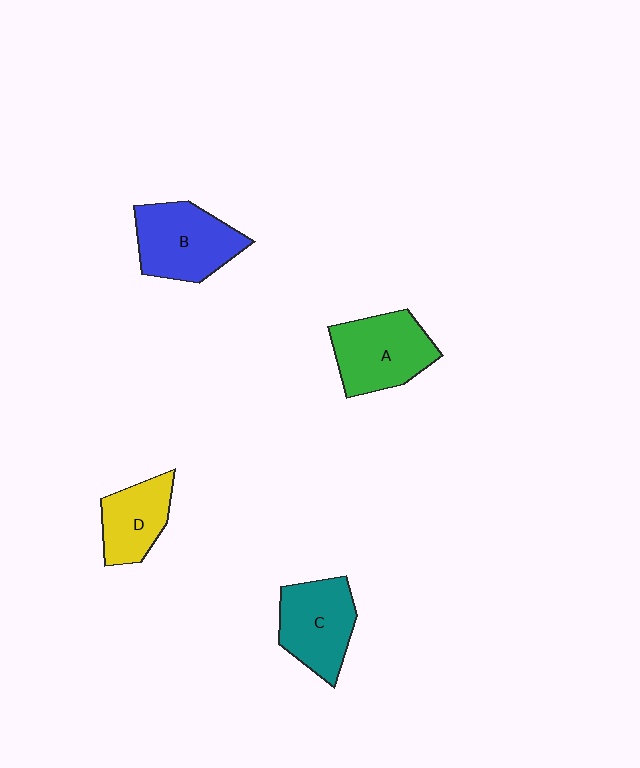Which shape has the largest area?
Shape B (blue).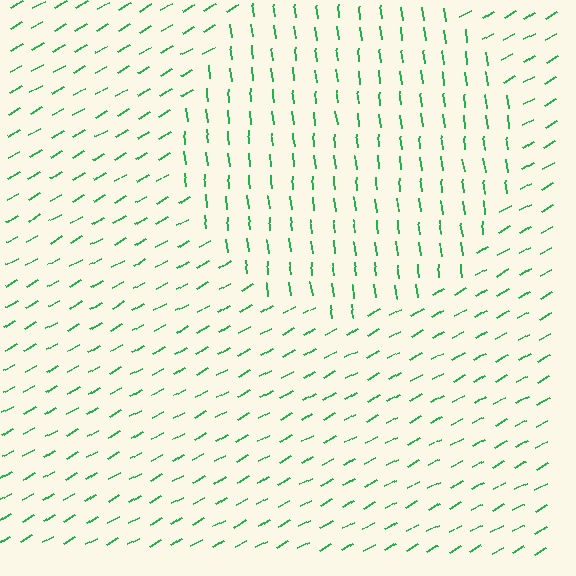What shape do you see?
I see a circle.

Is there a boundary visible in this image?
Yes, there is a texture boundary formed by a change in line orientation.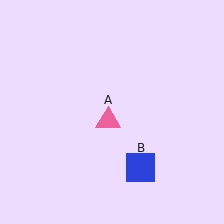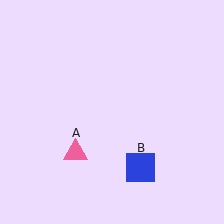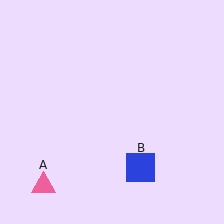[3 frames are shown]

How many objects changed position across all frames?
1 object changed position: pink triangle (object A).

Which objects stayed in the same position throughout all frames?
Blue square (object B) remained stationary.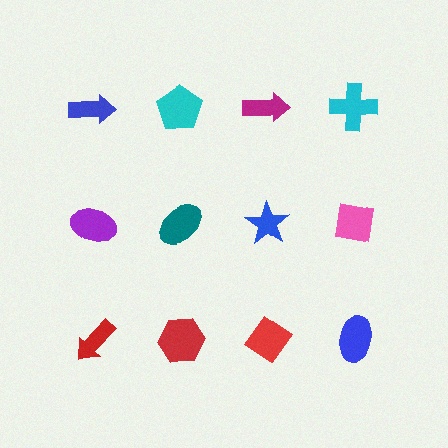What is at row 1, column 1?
A blue arrow.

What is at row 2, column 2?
A teal ellipse.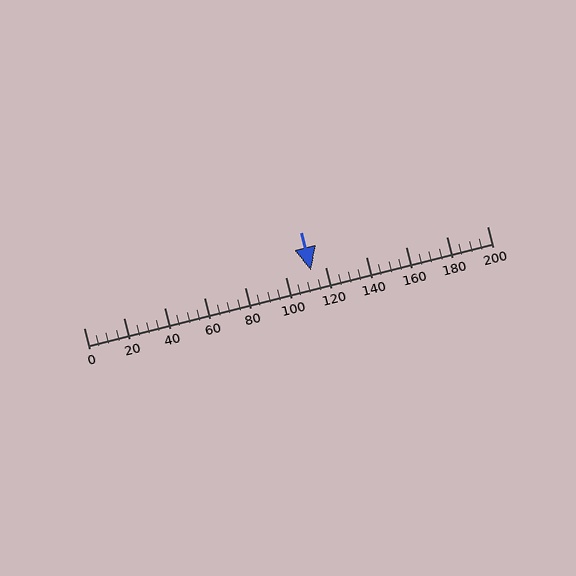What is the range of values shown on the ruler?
The ruler shows values from 0 to 200.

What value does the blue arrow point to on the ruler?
The blue arrow points to approximately 113.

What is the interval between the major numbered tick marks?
The major tick marks are spaced 20 units apart.